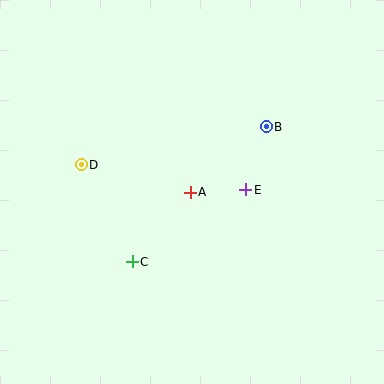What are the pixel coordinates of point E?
Point E is at (246, 190).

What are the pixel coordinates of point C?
Point C is at (132, 262).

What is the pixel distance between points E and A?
The distance between E and A is 55 pixels.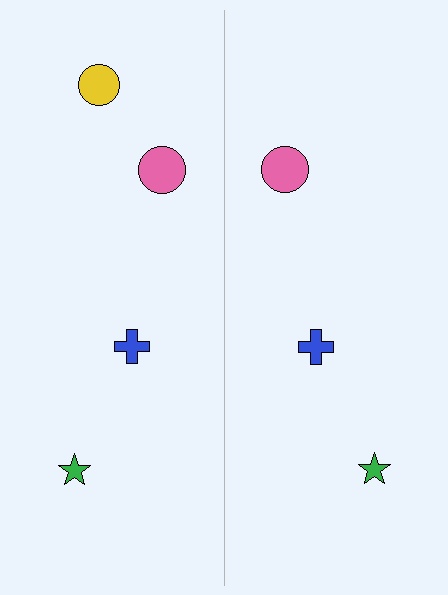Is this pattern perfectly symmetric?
No, the pattern is not perfectly symmetric. A yellow circle is missing from the right side.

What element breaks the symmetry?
A yellow circle is missing from the right side.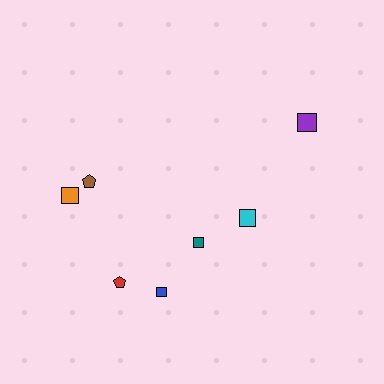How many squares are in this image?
There are 5 squares.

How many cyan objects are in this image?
There is 1 cyan object.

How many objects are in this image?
There are 7 objects.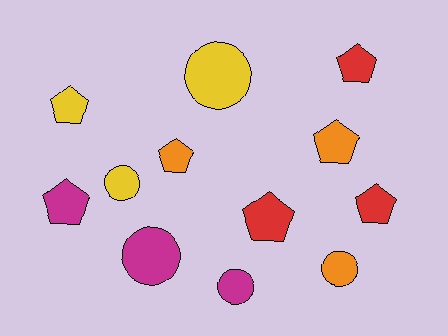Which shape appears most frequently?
Pentagon, with 7 objects.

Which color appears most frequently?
Red, with 3 objects.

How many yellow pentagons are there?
There is 1 yellow pentagon.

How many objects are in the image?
There are 12 objects.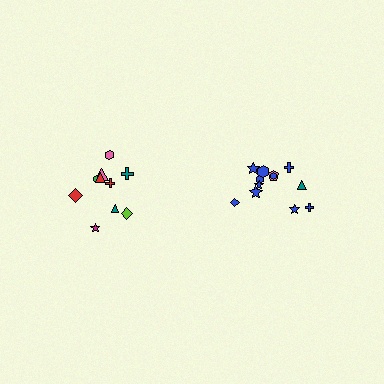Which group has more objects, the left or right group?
The right group.